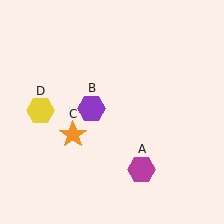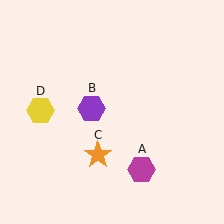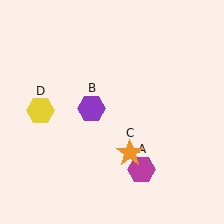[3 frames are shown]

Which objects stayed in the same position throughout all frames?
Magenta hexagon (object A) and purple hexagon (object B) and yellow hexagon (object D) remained stationary.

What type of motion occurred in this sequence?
The orange star (object C) rotated counterclockwise around the center of the scene.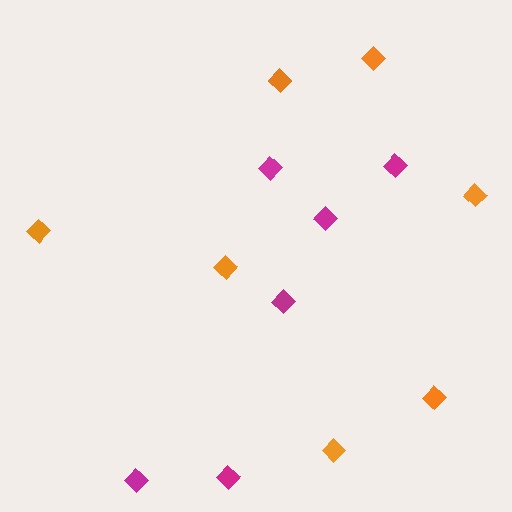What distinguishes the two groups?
There are 2 groups: one group of orange diamonds (7) and one group of magenta diamonds (6).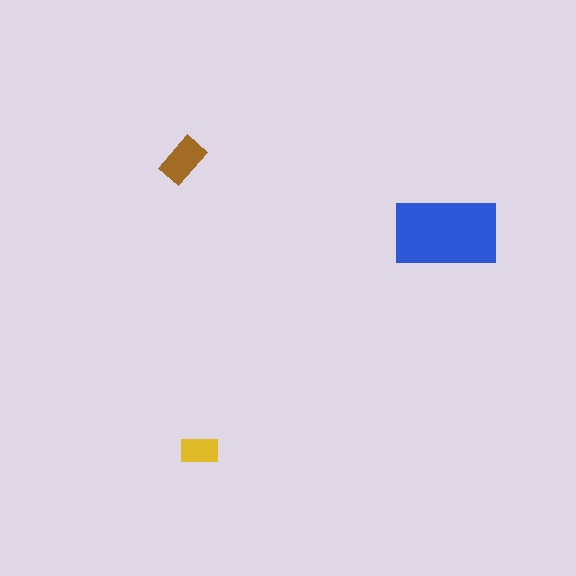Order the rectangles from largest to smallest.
the blue one, the brown one, the yellow one.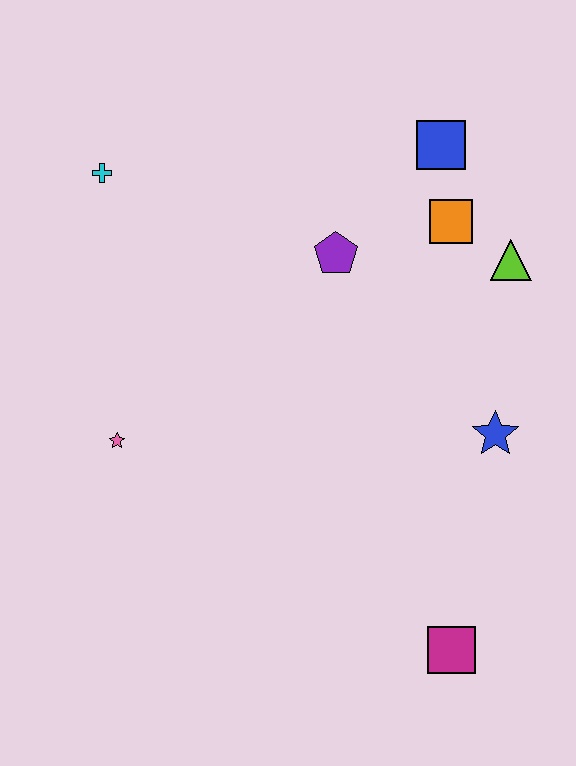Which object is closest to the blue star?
The lime triangle is closest to the blue star.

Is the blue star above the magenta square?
Yes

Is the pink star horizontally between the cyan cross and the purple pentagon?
Yes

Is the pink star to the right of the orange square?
No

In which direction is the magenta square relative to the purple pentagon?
The magenta square is below the purple pentagon.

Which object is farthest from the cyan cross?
The magenta square is farthest from the cyan cross.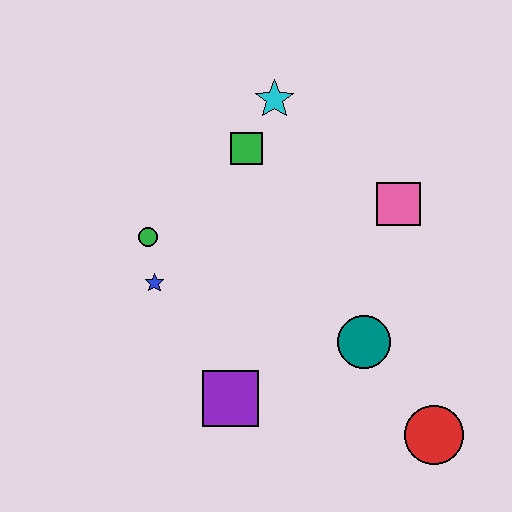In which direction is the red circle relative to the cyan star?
The red circle is below the cyan star.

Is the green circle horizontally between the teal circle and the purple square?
No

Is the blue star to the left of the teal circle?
Yes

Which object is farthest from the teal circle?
The cyan star is farthest from the teal circle.